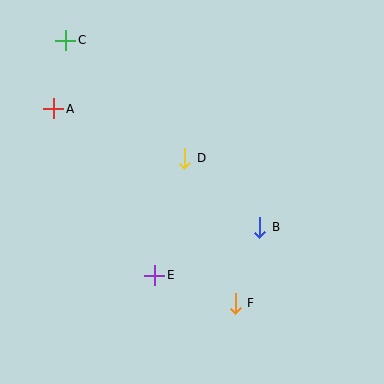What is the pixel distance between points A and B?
The distance between A and B is 238 pixels.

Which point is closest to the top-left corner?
Point C is closest to the top-left corner.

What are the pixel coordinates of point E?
Point E is at (155, 275).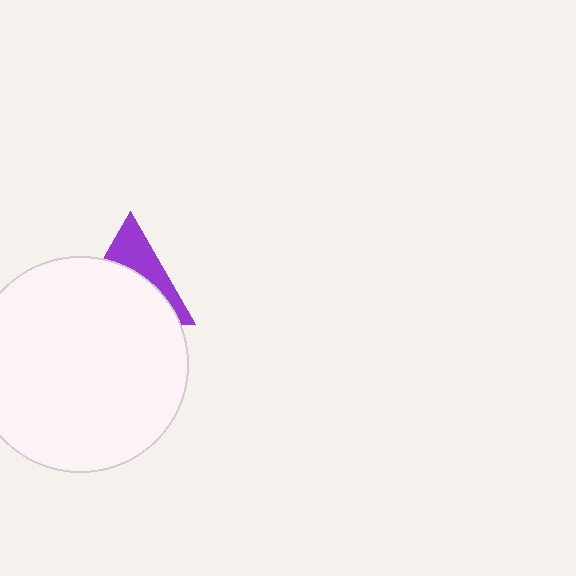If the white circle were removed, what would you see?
You would see the complete purple triangle.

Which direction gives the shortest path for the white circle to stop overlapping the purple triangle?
Moving down gives the shortest separation.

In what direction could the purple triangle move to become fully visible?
The purple triangle could move up. That would shift it out from behind the white circle entirely.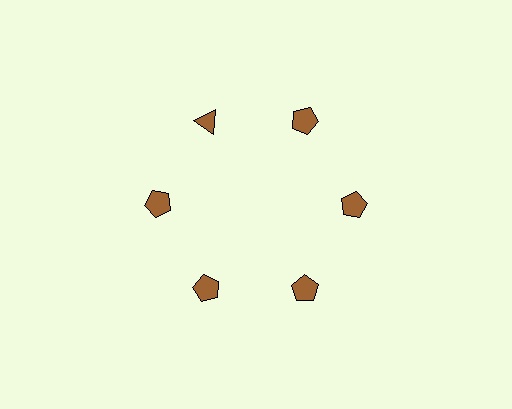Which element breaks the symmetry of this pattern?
The brown triangle at roughly the 11 o'clock position breaks the symmetry. All other shapes are brown pentagons.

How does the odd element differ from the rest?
It has a different shape: triangle instead of pentagon.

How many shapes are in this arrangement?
There are 6 shapes arranged in a ring pattern.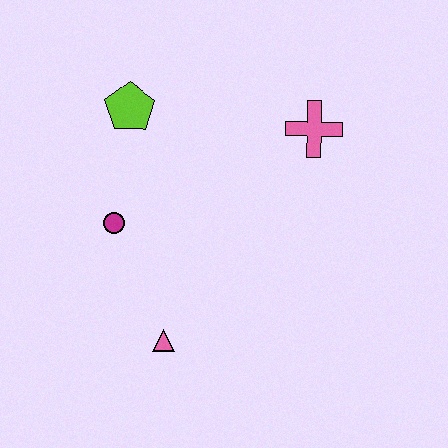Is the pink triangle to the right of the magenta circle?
Yes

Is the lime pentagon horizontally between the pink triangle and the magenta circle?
Yes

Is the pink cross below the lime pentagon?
Yes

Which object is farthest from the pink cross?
The pink triangle is farthest from the pink cross.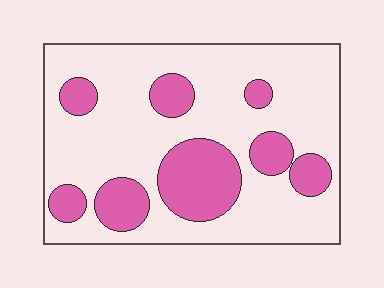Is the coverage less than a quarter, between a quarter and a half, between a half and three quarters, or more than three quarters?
Between a quarter and a half.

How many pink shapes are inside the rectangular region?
8.